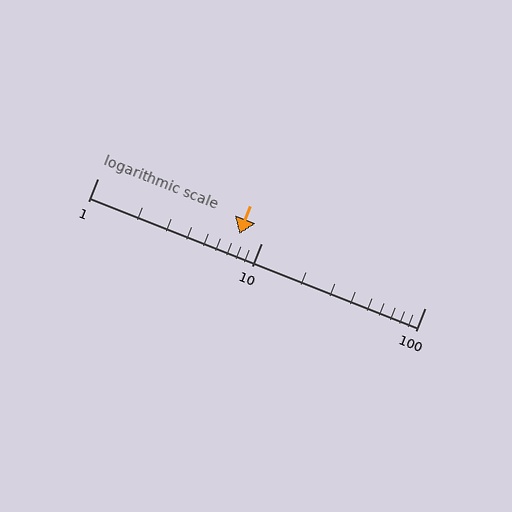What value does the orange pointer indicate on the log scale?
The pointer indicates approximately 7.4.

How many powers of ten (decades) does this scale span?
The scale spans 2 decades, from 1 to 100.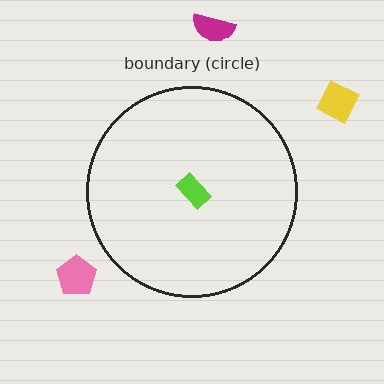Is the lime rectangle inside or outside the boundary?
Inside.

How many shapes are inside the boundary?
1 inside, 3 outside.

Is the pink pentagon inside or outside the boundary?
Outside.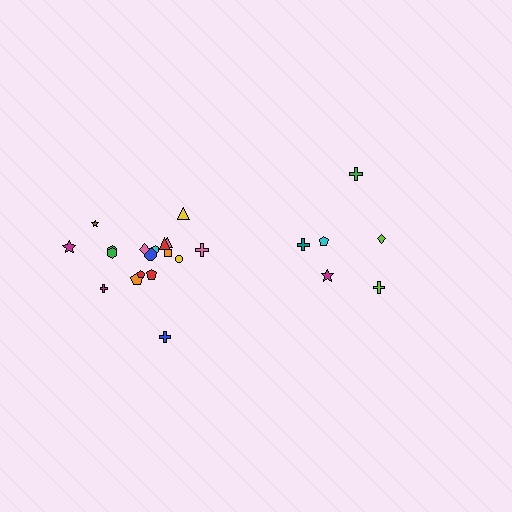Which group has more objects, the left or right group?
The left group.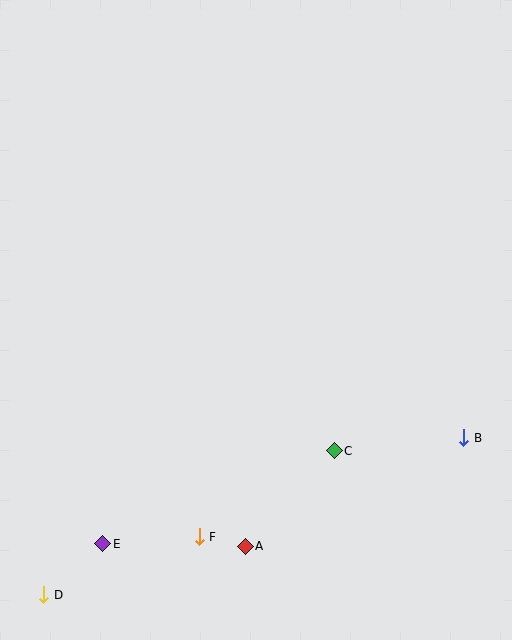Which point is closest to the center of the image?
Point C at (334, 451) is closest to the center.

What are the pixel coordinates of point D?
Point D is at (44, 595).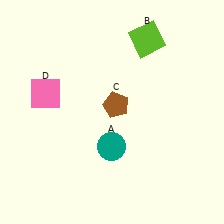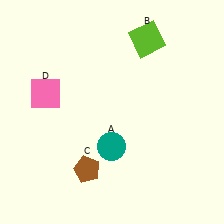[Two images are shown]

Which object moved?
The brown pentagon (C) moved down.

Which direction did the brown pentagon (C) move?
The brown pentagon (C) moved down.